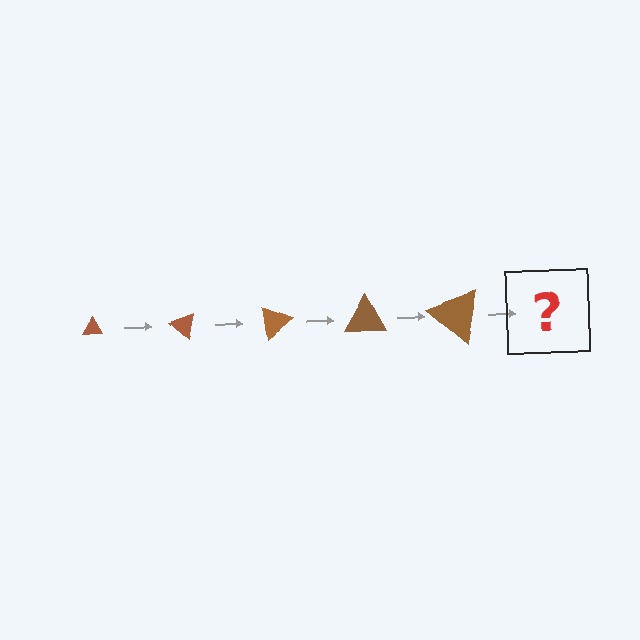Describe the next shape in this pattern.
It should be a triangle, larger than the previous one and rotated 200 degrees from the start.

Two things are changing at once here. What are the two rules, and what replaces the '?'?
The two rules are that the triangle grows larger each step and it rotates 40 degrees each step. The '?' should be a triangle, larger than the previous one and rotated 200 degrees from the start.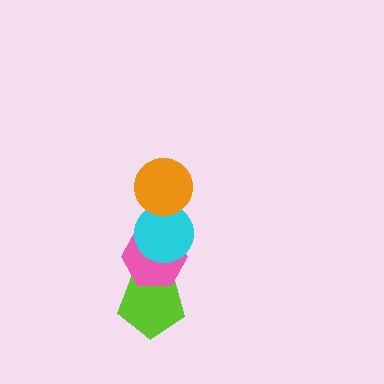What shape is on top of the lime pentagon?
The pink hexagon is on top of the lime pentagon.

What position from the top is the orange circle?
The orange circle is 1st from the top.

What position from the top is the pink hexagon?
The pink hexagon is 3rd from the top.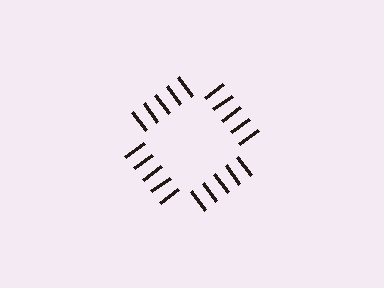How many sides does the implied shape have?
4 sides — the line-ends trace a square.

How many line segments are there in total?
20 — 5 along each of the 4 edges.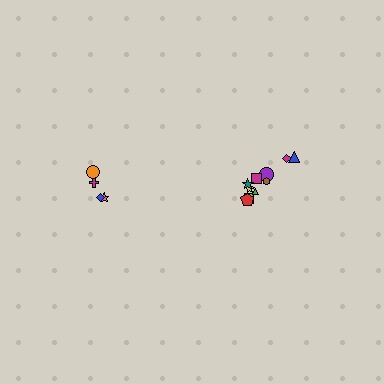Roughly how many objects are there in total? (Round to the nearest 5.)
Roughly 15 objects in total.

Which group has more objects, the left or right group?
The right group.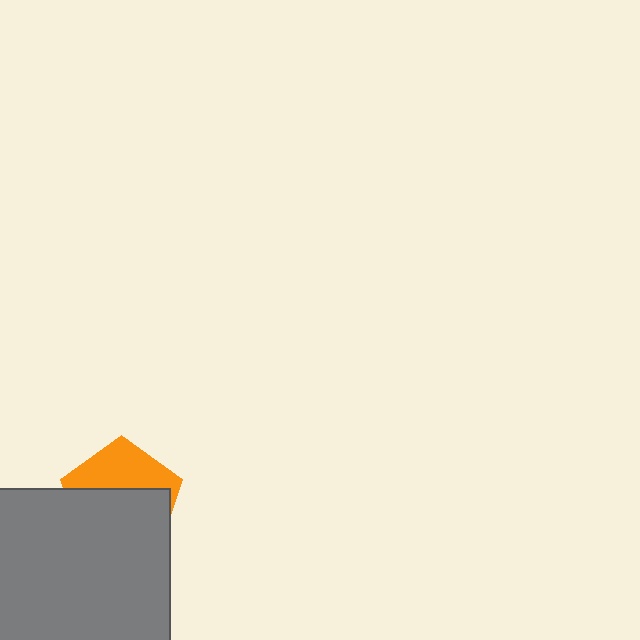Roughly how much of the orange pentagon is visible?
A small part of it is visible (roughly 39%).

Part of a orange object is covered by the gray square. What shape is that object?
It is a pentagon.